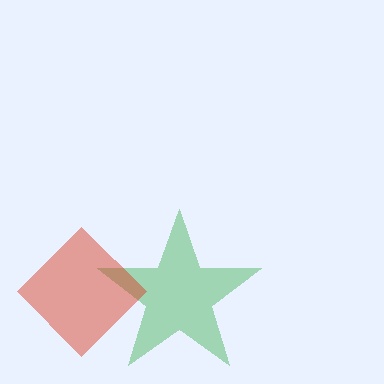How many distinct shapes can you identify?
There are 2 distinct shapes: a green star, a red diamond.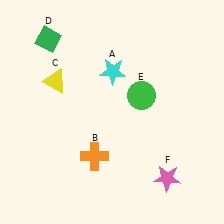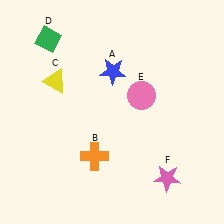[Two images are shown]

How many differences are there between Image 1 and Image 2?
There are 2 differences between the two images.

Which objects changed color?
A changed from cyan to blue. E changed from green to pink.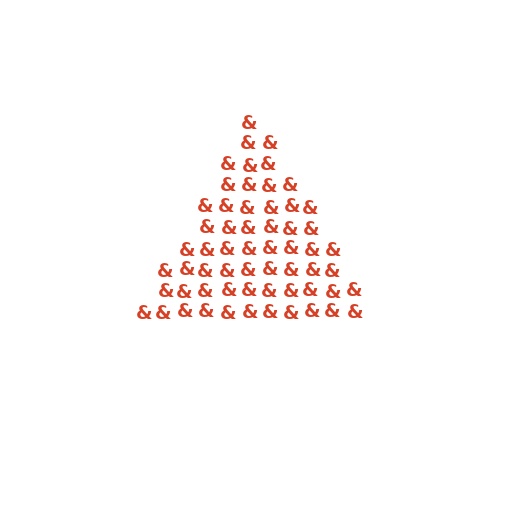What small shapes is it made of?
It is made of small ampersands.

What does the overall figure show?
The overall figure shows a triangle.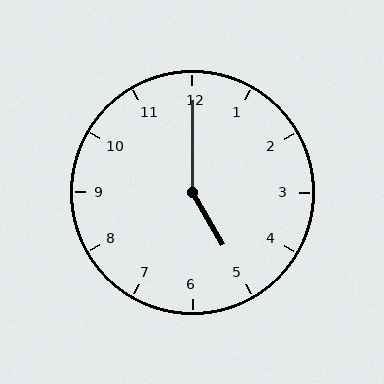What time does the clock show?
5:00.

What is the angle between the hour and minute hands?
Approximately 150 degrees.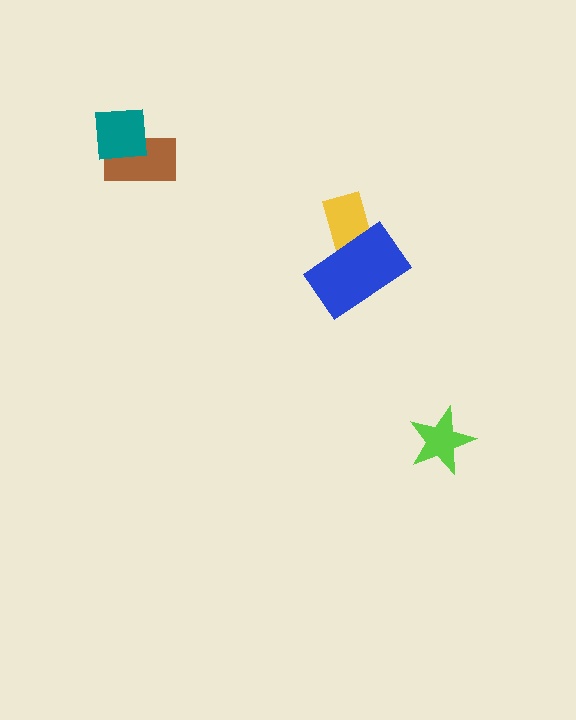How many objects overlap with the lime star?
0 objects overlap with the lime star.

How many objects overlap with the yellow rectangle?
1 object overlaps with the yellow rectangle.